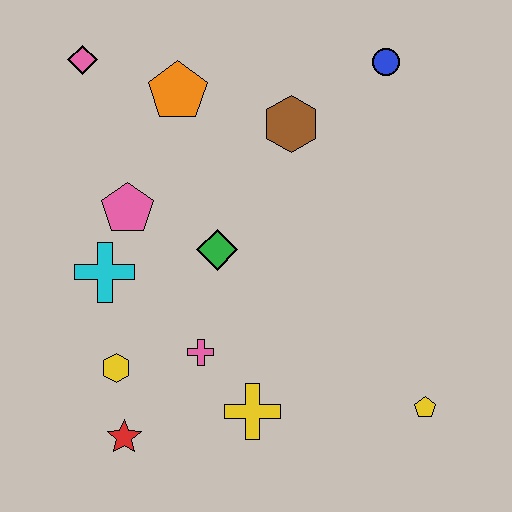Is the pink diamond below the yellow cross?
No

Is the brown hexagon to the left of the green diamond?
No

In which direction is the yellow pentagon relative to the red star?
The yellow pentagon is to the right of the red star.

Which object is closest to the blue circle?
The brown hexagon is closest to the blue circle.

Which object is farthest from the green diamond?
The yellow pentagon is farthest from the green diamond.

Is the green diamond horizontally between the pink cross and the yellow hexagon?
No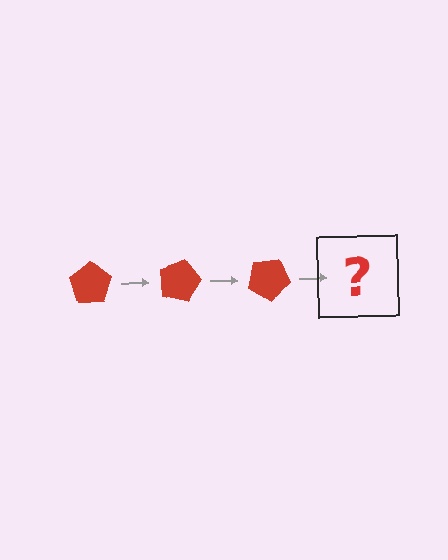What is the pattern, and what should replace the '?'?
The pattern is that the pentagon rotates 15 degrees each step. The '?' should be a red pentagon rotated 45 degrees.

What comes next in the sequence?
The next element should be a red pentagon rotated 45 degrees.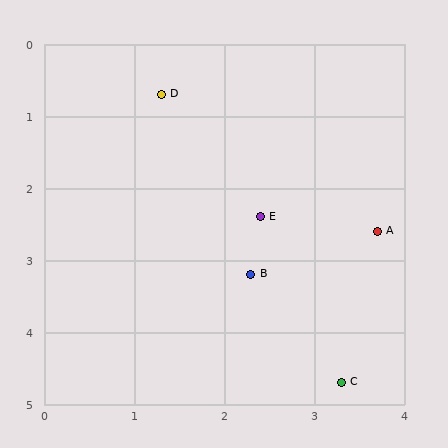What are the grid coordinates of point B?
Point B is at approximately (2.3, 3.2).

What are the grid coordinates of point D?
Point D is at approximately (1.3, 0.7).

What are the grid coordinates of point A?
Point A is at approximately (3.7, 2.6).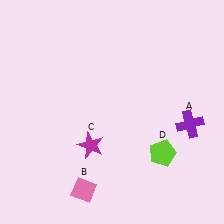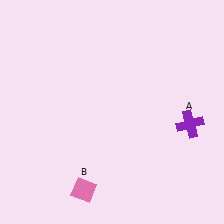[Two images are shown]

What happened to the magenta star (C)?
The magenta star (C) was removed in Image 2. It was in the bottom-left area of Image 1.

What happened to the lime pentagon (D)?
The lime pentagon (D) was removed in Image 2. It was in the bottom-right area of Image 1.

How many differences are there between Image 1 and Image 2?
There are 2 differences between the two images.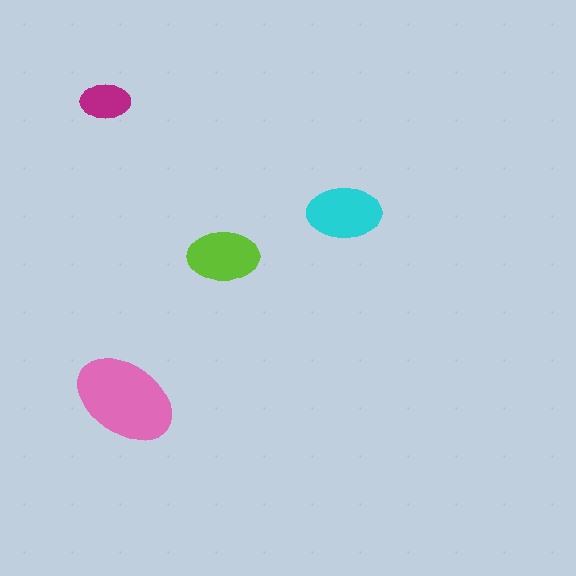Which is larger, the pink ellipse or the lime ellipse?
The pink one.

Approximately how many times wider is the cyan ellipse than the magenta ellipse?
About 1.5 times wider.